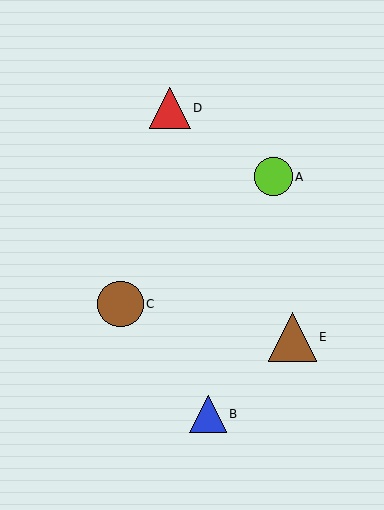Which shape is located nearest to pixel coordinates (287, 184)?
The lime circle (labeled A) at (274, 177) is nearest to that location.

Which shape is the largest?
The brown triangle (labeled E) is the largest.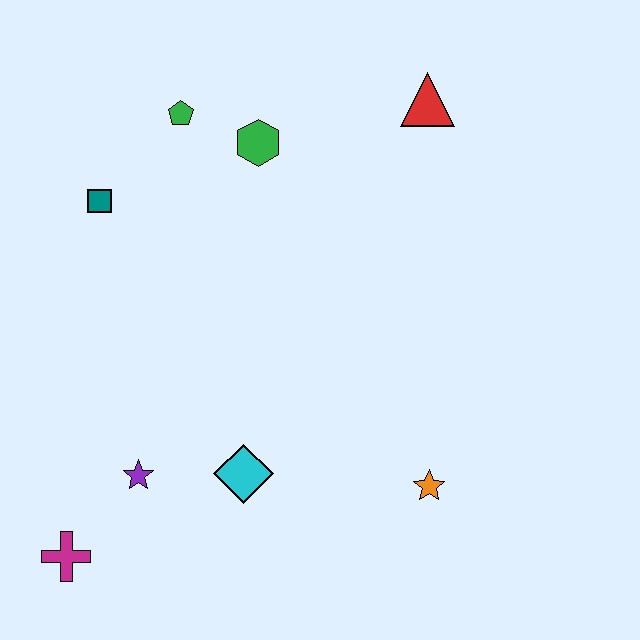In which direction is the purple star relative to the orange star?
The purple star is to the left of the orange star.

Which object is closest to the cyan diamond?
The purple star is closest to the cyan diamond.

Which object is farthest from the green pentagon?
The magenta cross is farthest from the green pentagon.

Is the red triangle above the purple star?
Yes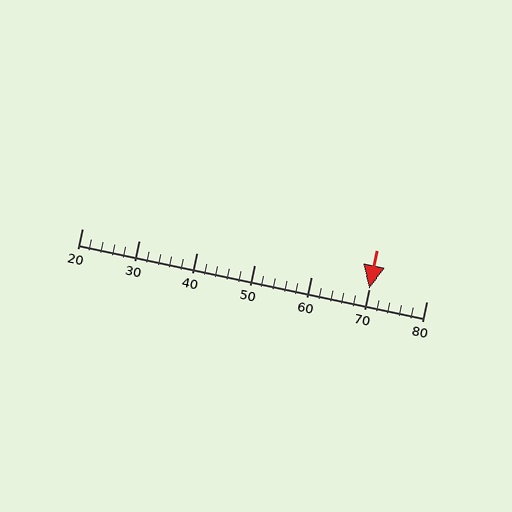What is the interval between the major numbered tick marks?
The major tick marks are spaced 10 units apart.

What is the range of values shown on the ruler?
The ruler shows values from 20 to 80.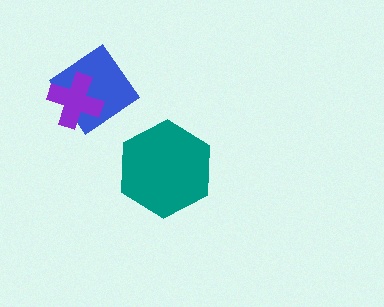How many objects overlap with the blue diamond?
1 object overlaps with the blue diamond.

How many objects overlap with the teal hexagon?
0 objects overlap with the teal hexagon.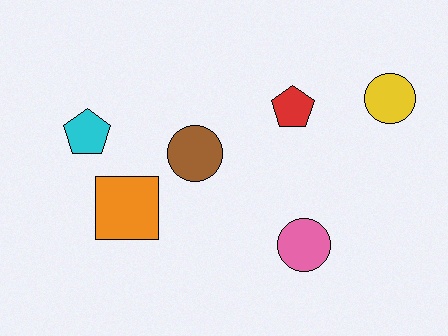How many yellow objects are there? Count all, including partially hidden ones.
There is 1 yellow object.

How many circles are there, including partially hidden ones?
There are 3 circles.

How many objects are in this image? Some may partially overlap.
There are 6 objects.